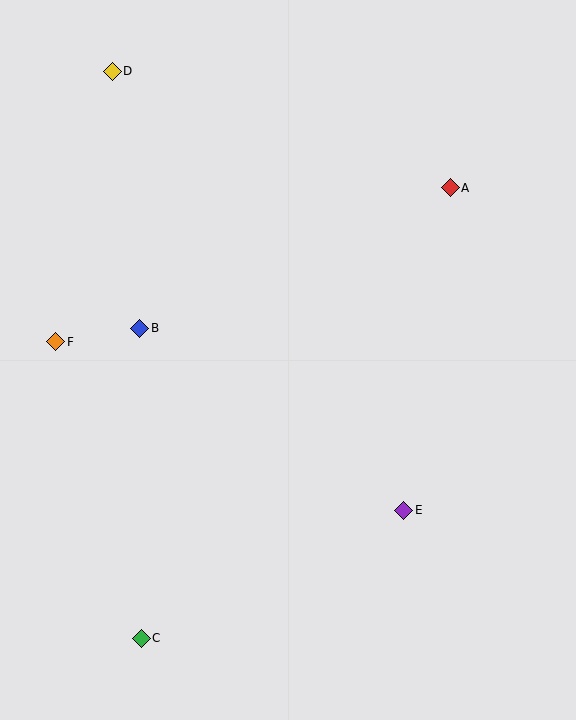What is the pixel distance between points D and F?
The distance between D and F is 277 pixels.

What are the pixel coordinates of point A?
Point A is at (450, 188).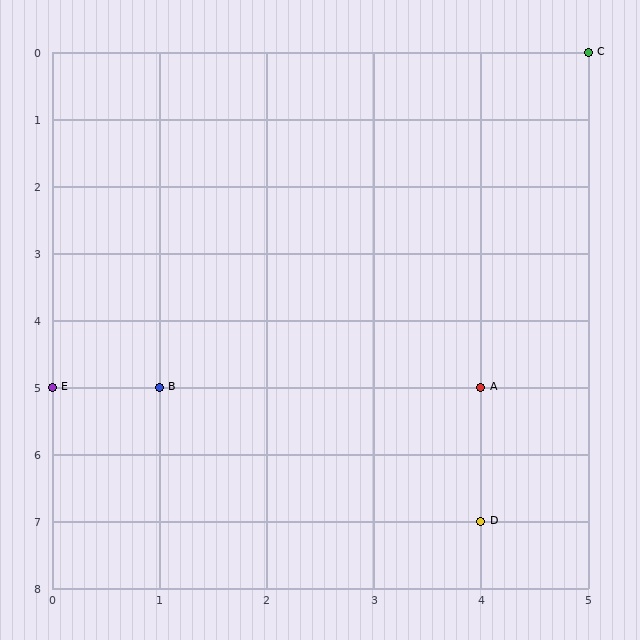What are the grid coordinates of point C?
Point C is at grid coordinates (5, 0).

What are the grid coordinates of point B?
Point B is at grid coordinates (1, 5).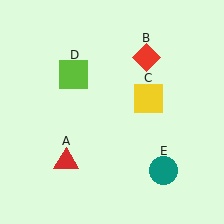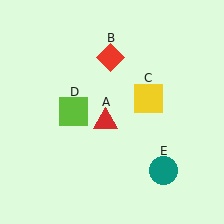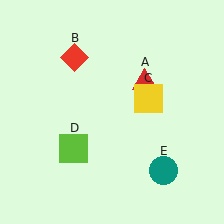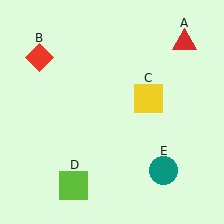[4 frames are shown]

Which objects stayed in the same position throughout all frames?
Yellow square (object C) and teal circle (object E) remained stationary.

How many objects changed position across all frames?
3 objects changed position: red triangle (object A), red diamond (object B), lime square (object D).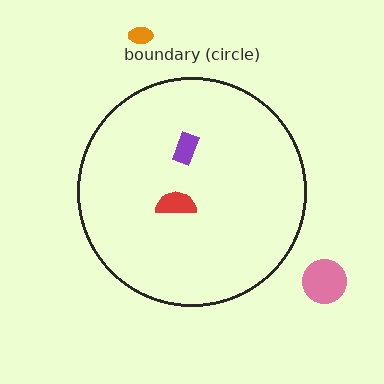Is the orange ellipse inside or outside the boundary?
Outside.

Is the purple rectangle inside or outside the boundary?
Inside.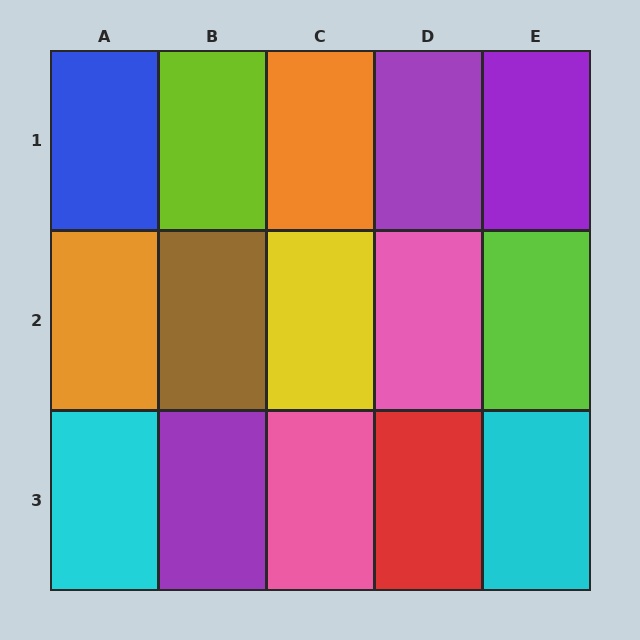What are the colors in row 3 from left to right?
Cyan, purple, pink, red, cyan.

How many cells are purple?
3 cells are purple.